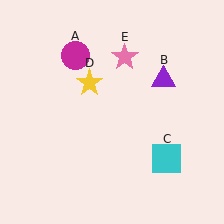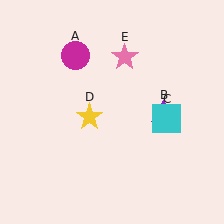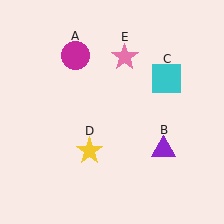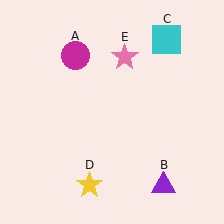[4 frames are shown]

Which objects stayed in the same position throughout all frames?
Magenta circle (object A) and pink star (object E) remained stationary.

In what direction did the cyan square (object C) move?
The cyan square (object C) moved up.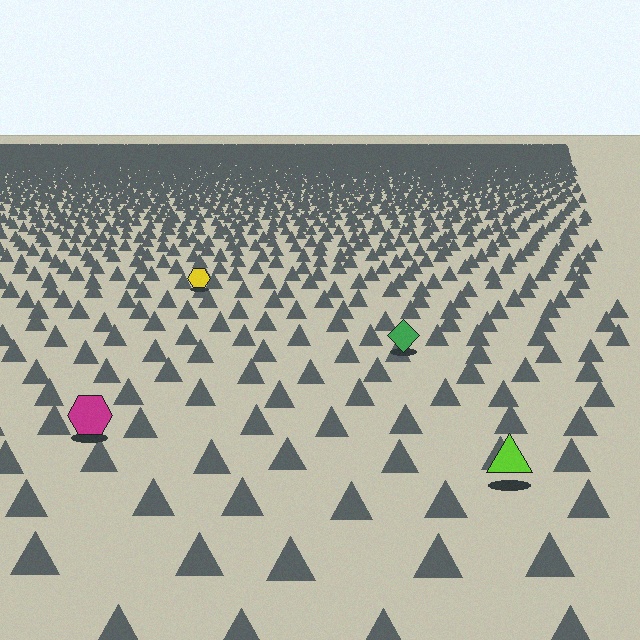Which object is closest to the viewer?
The lime triangle is closest. The texture marks near it are larger and more spread out.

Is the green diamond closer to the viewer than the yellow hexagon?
Yes. The green diamond is closer — you can tell from the texture gradient: the ground texture is coarser near it.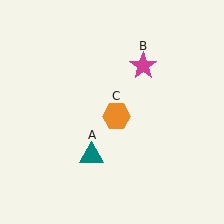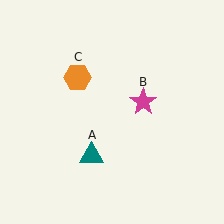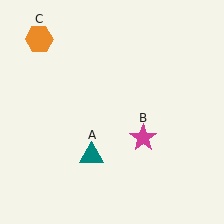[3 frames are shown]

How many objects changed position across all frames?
2 objects changed position: magenta star (object B), orange hexagon (object C).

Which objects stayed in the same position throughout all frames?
Teal triangle (object A) remained stationary.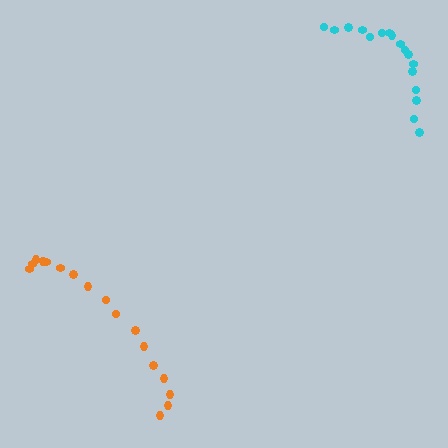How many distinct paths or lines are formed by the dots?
There are 2 distinct paths.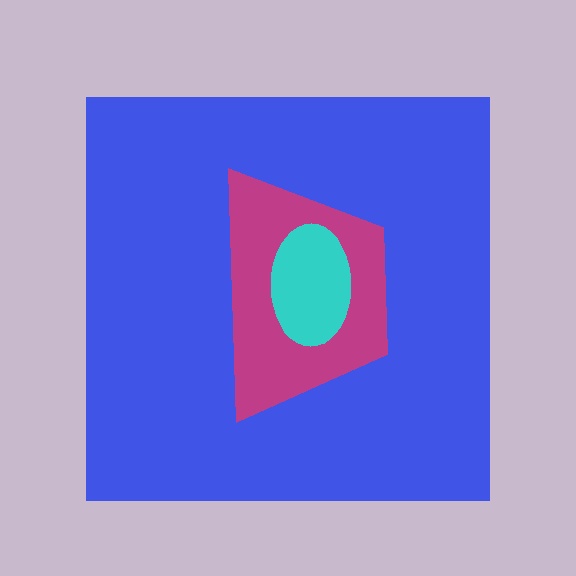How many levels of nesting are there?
3.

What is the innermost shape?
The cyan ellipse.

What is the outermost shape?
The blue square.